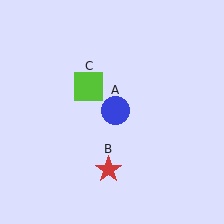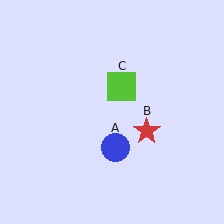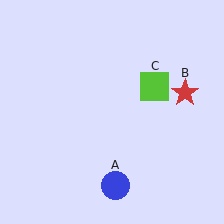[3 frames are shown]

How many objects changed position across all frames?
3 objects changed position: blue circle (object A), red star (object B), lime square (object C).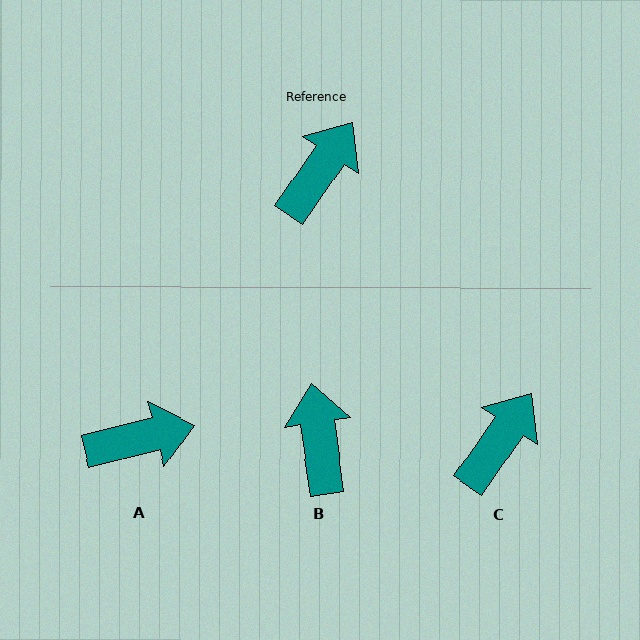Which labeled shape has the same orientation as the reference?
C.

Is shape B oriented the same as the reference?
No, it is off by about 42 degrees.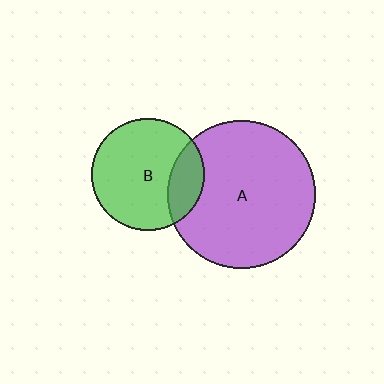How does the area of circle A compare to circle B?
Approximately 1.7 times.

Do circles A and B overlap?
Yes.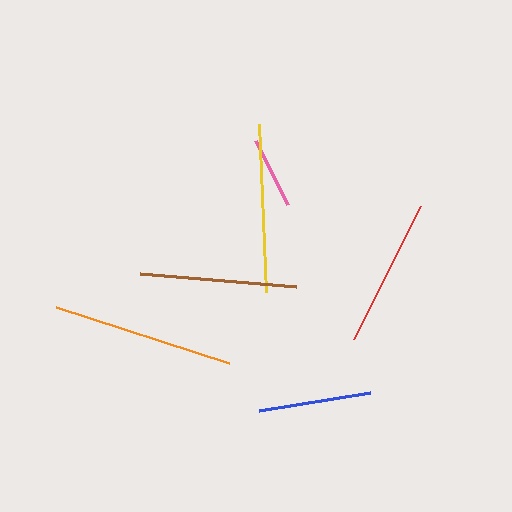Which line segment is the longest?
The orange line is the longest at approximately 182 pixels.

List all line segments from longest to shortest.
From longest to shortest: orange, yellow, brown, red, blue, pink.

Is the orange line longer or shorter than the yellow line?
The orange line is longer than the yellow line.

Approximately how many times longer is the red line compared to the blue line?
The red line is approximately 1.3 times the length of the blue line.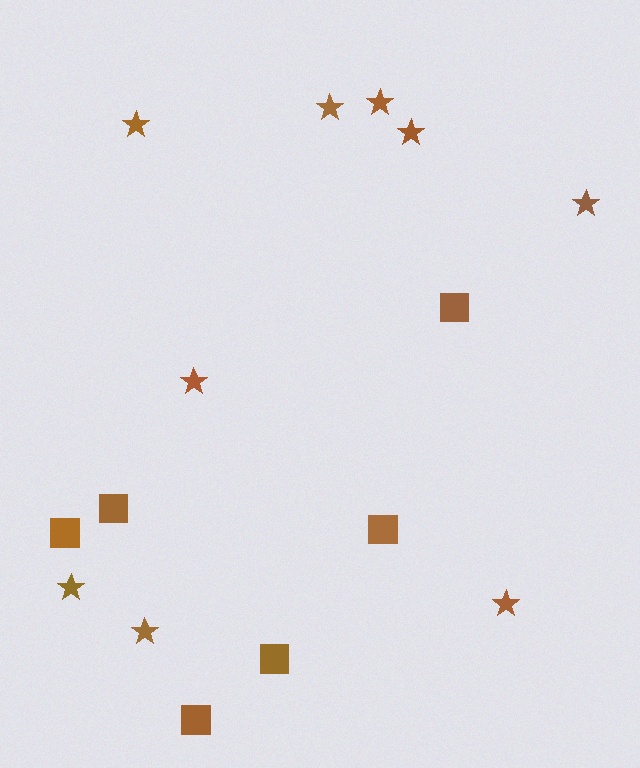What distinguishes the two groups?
There are 2 groups: one group of squares (6) and one group of stars (9).